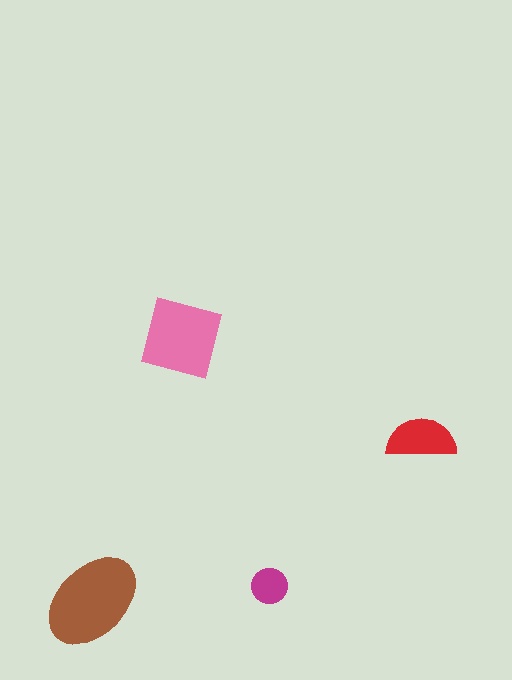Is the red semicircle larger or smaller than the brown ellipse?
Smaller.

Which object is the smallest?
The magenta circle.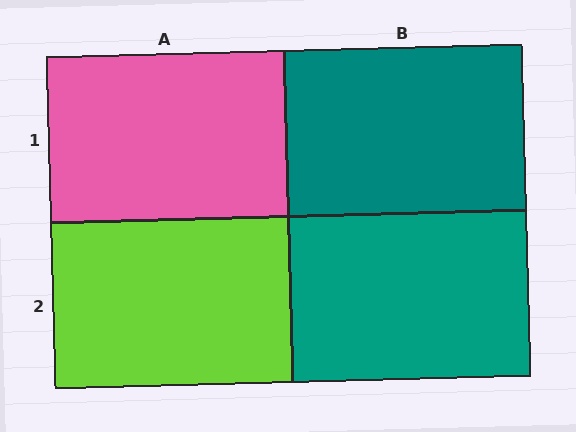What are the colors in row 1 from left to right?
Pink, teal.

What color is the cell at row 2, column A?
Lime.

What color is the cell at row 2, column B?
Teal.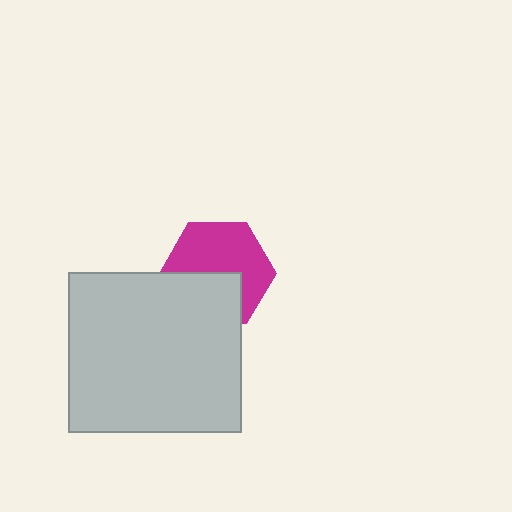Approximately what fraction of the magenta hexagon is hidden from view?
Roughly 40% of the magenta hexagon is hidden behind the light gray rectangle.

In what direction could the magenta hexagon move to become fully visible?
The magenta hexagon could move up. That would shift it out from behind the light gray rectangle entirely.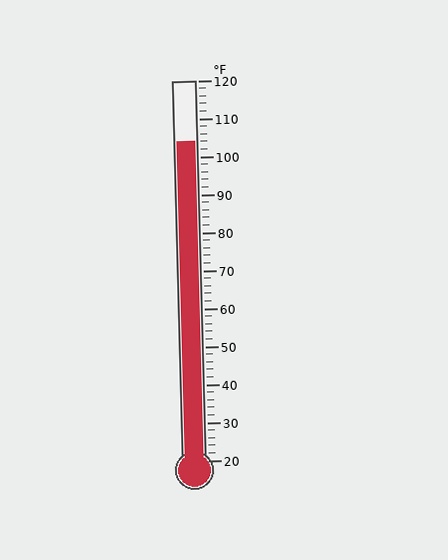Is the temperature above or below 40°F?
The temperature is above 40°F.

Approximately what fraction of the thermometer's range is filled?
The thermometer is filled to approximately 85% of its range.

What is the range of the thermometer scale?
The thermometer scale ranges from 20°F to 120°F.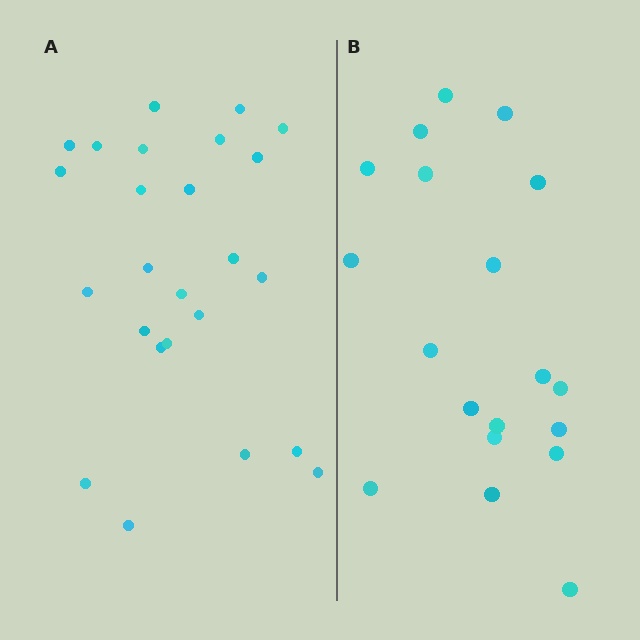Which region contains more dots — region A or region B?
Region A (the left region) has more dots.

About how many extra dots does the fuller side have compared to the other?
Region A has about 6 more dots than region B.